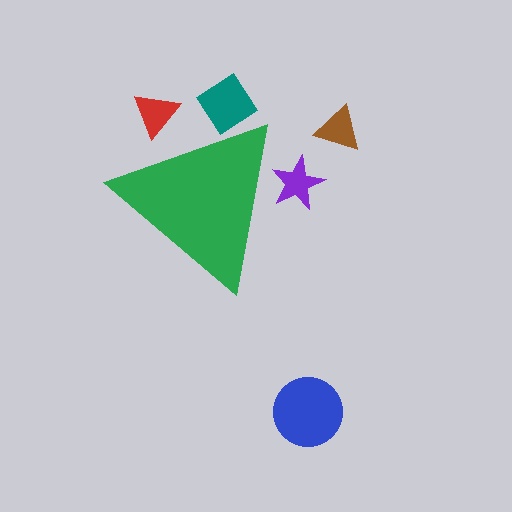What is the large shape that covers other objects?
A green triangle.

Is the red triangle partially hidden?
Yes, the red triangle is partially hidden behind the green triangle.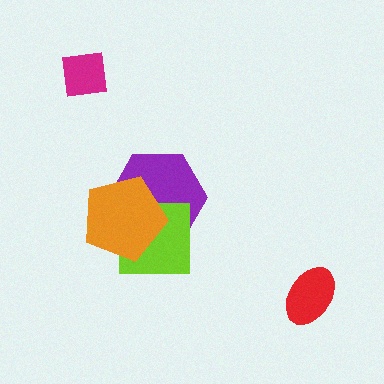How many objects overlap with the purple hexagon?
2 objects overlap with the purple hexagon.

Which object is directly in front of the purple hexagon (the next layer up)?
The lime square is directly in front of the purple hexagon.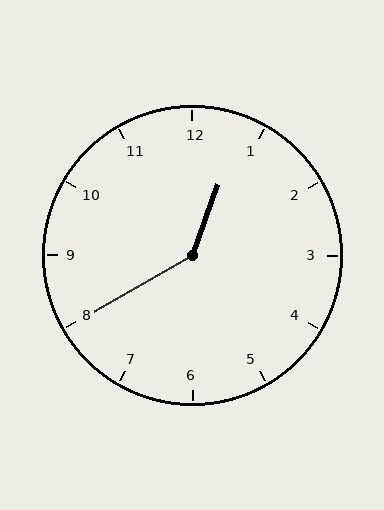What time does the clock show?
12:40.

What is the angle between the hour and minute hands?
Approximately 140 degrees.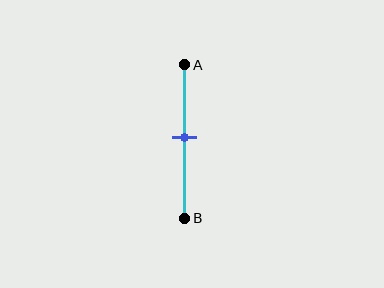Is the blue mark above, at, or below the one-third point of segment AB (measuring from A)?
The blue mark is below the one-third point of segment AB.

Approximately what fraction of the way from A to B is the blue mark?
The blue mark is approximately 45% of the way from A to B.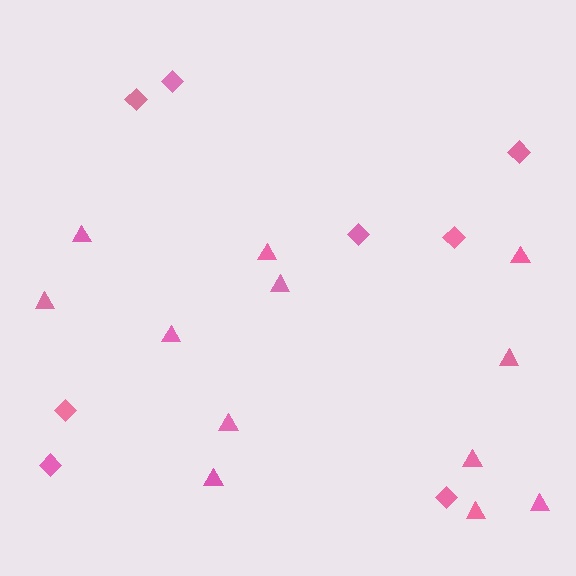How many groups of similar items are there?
There are 2 groups: one group of diamonds (8) and one group of triangles (12).